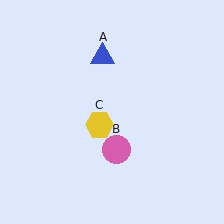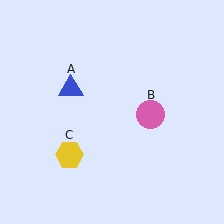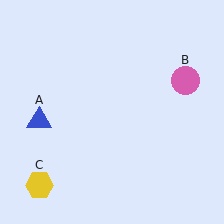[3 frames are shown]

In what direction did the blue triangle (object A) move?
The blue triangle (object A) moved down and to the left.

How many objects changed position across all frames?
3 objects changed position: blue triangle (object A), pink circle (object B), yellow hexagon (object C).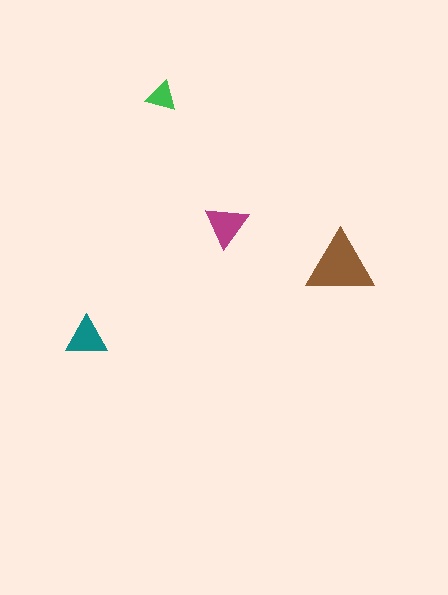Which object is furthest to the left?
The teal triangle is leftmost.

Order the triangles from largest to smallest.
the brown one, the magenta one, the teal one, the green one.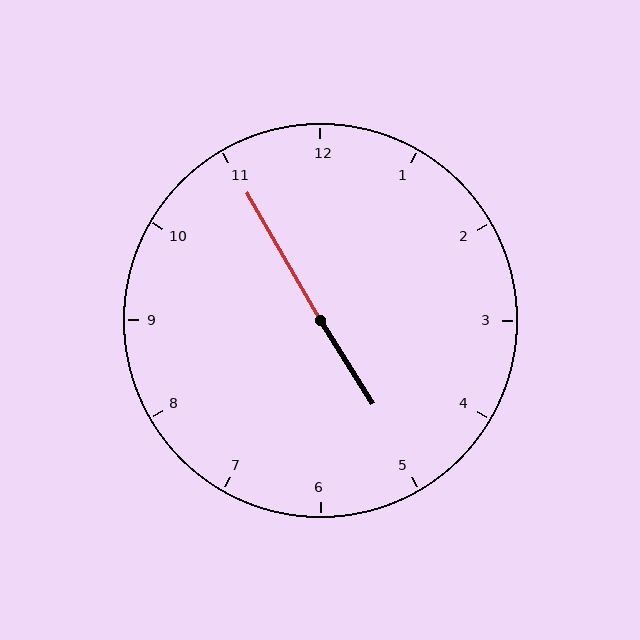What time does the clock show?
4:55.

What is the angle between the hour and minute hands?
Approximately 178 degrees.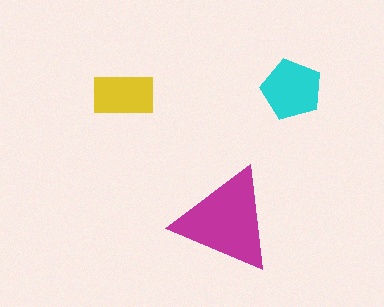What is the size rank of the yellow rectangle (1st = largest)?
3rd.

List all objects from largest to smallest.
The magenta triangle, the cyan pentagon, the yellow rectangle.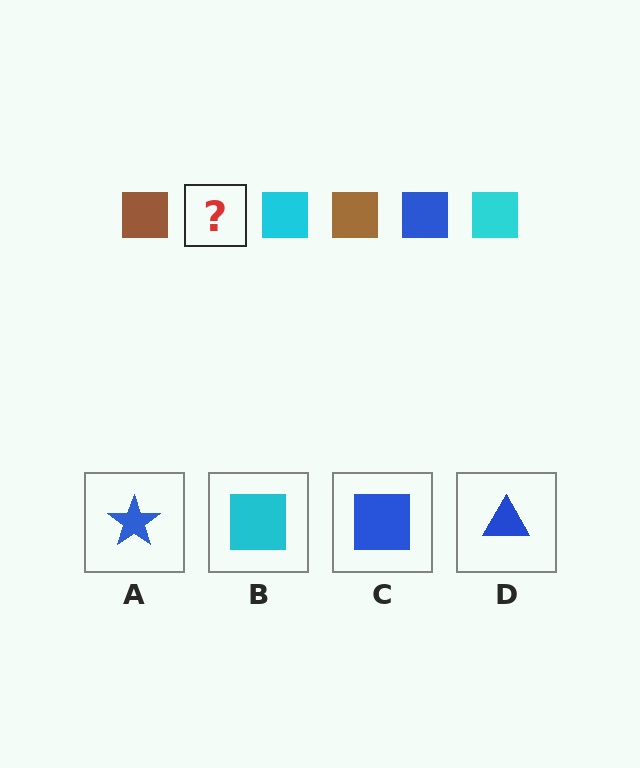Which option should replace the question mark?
Option C.